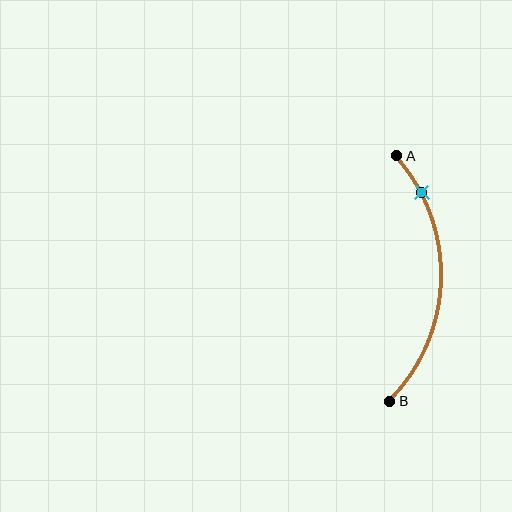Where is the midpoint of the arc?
The arc midpoint is the point on the curve farthest from the straight line joining A and B. It sits to the right of that line.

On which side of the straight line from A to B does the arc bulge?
The arc bulges to the right of the straight line connecting A and B.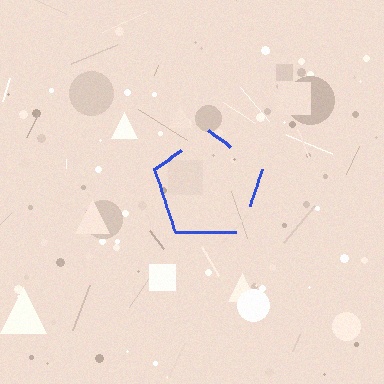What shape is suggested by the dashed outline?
The dashed outline suggests a pentagon.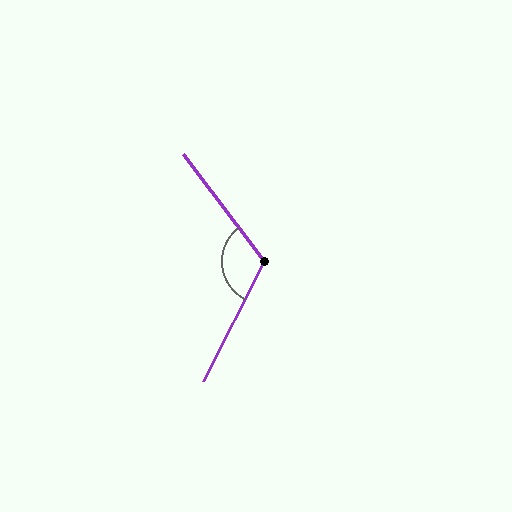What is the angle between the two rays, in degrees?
Approximately 116 degrees.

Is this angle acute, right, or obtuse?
It is obtuse.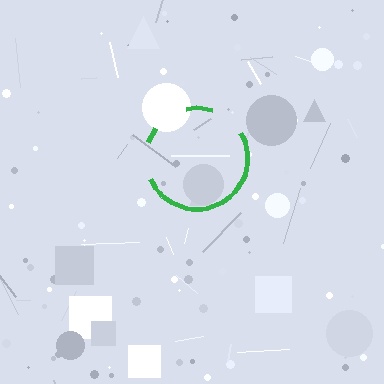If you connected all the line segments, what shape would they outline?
They would outline a circle.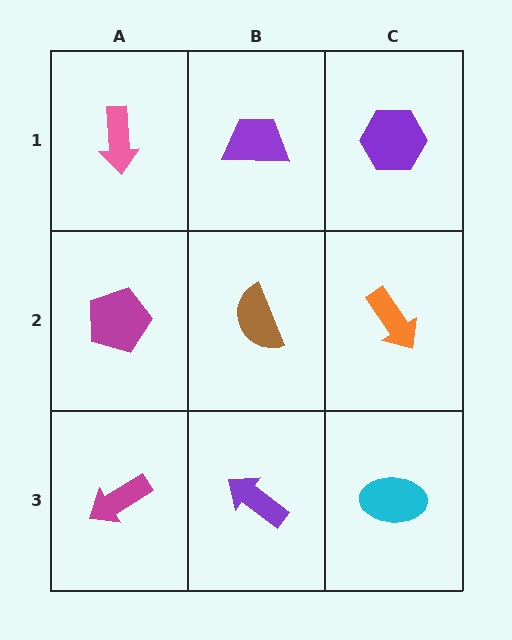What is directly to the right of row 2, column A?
A brown semicircle.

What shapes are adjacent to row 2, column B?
A purple trapezoid (row 1, column B), a purple arrow (row 3, column B), a magenta pentagon (row 2, column A), an orange arrow (row 2, column C).